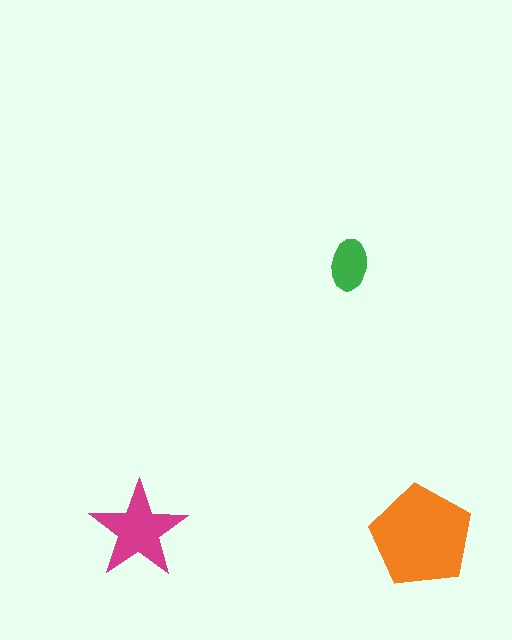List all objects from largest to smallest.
The orange pentagon, the magenta star, the green ellipse.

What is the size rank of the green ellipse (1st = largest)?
3rd.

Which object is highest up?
The green ellipse is topmost.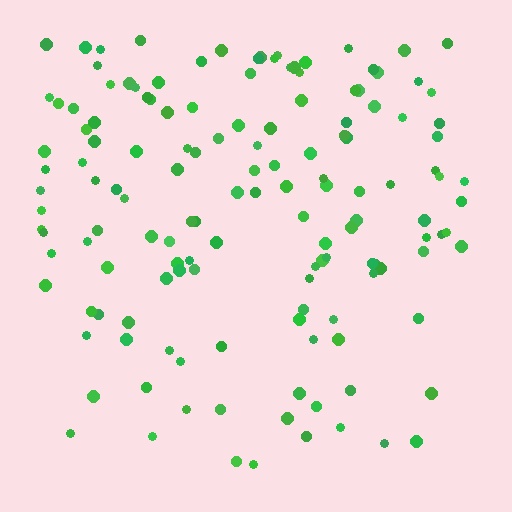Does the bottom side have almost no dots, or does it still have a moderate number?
Still a moderate number, just noticeably fewer than the top.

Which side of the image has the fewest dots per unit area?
The bottom.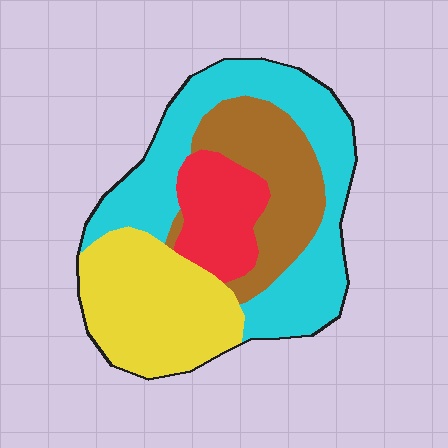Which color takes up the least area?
Red, at roughly 15%.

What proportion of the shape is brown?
Brown takes up between a sixth and a third of the shape.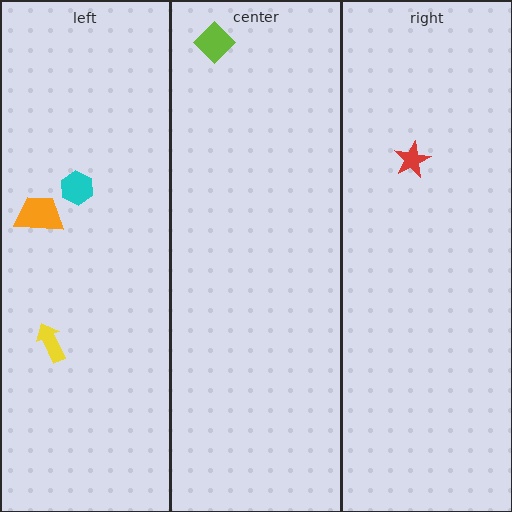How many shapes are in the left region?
3.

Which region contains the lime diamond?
The center region.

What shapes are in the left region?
The orange trapezoid, the yellow arrow, the cyan hexagon.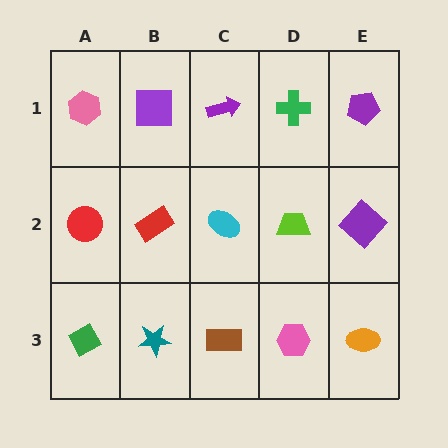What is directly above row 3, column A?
A red circle.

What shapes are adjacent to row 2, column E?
A purple pentagon (row 1, column E), an orange ellipse (row 3, column E), a lime trapezoid (row 2, column D).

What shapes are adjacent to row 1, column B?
A red rectangle (row 2, column B), a pink hexagon (row 1, column A), a purple arrow (row 1, column C).